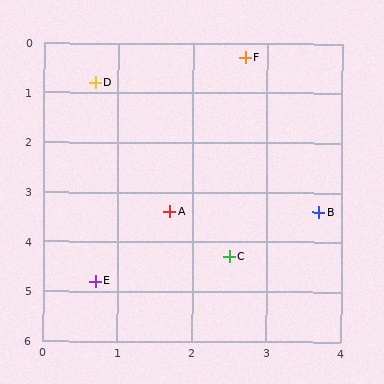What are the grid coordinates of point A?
Point A is at approximately (1.7, 3.4).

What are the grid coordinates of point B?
Point B is at approximately (3.7, 3.4).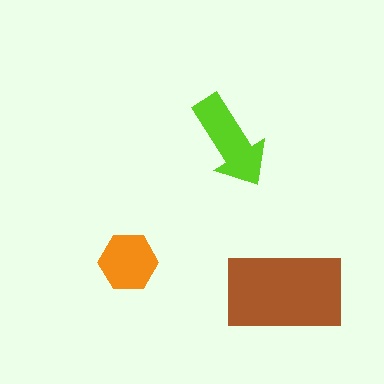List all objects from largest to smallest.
The brown rectangle, the lime arrow, the orange hexagon.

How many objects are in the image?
There are 3 objects in the image.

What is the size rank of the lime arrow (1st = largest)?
2nd.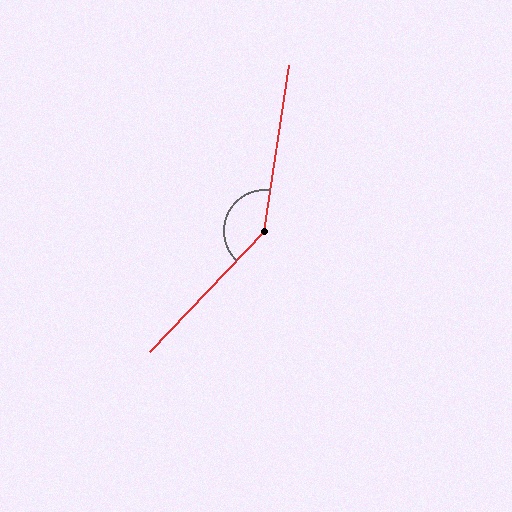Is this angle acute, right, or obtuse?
It is obtuse.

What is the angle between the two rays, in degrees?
Approximately 145 degrees.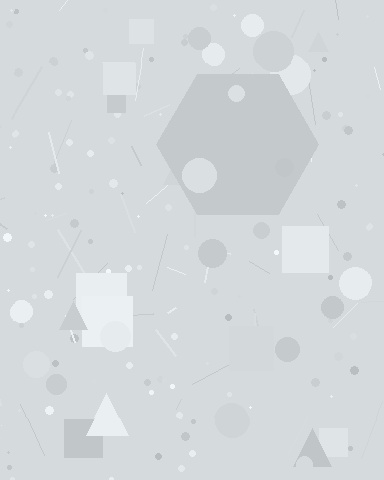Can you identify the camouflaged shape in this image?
The camouflaged shape is a hexagon.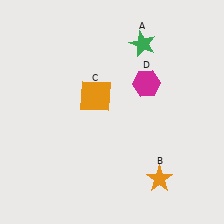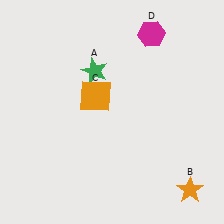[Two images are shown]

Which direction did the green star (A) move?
The green star (A) moved left.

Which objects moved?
The objects that moved are: the green star (A), the orange star (B), the magenta hexagon (D).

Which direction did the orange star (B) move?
The orange star (B) moved right.